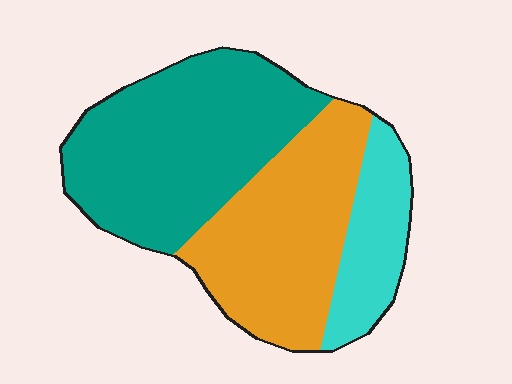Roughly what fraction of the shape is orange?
Orange covers 37% of the shape.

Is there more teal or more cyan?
Teal.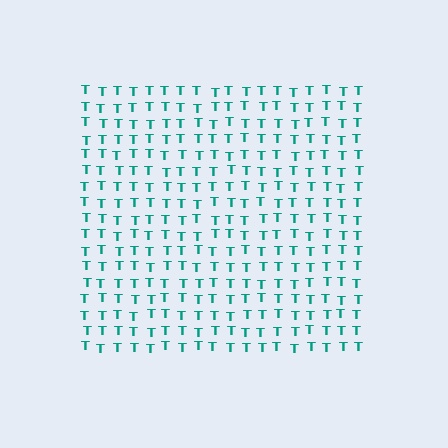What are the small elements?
The small elements are letter T's.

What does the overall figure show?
The overall figure shows a square.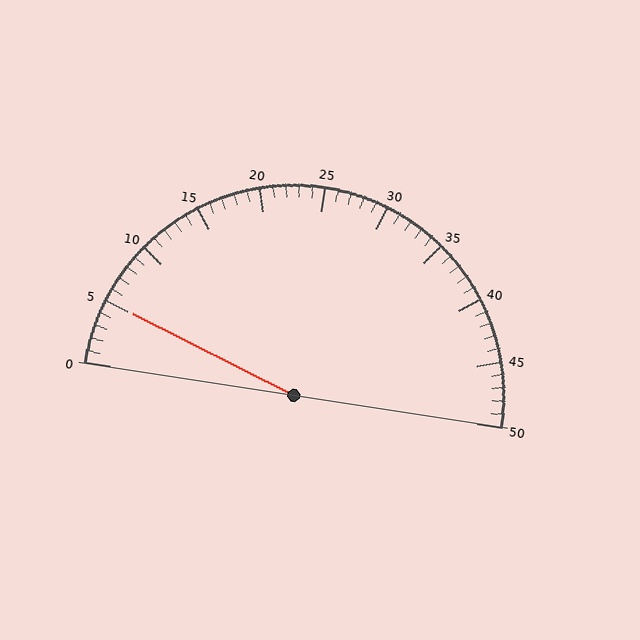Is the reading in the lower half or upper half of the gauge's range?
The reading is in the lower half of the range (0 to 50).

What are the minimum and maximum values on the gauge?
The gauge ranges from 0 to 50.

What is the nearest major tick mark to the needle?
The nearest major tick mark is 5.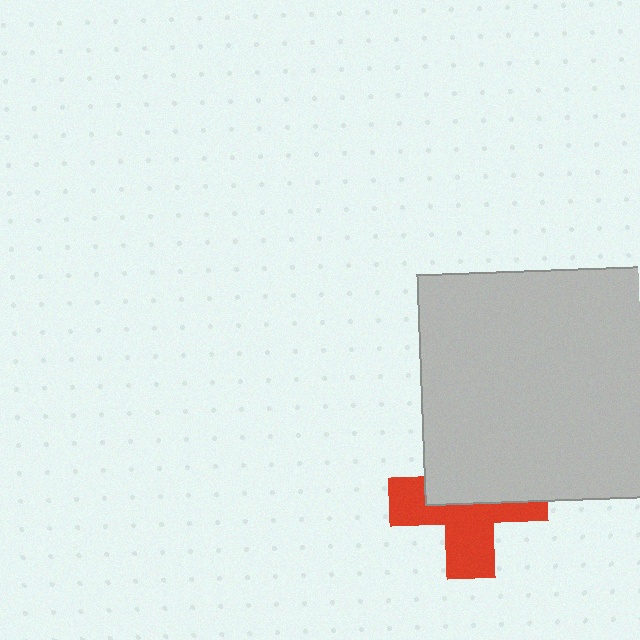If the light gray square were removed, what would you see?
You would see the complete red cross.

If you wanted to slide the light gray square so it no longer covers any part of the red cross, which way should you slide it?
Slide it up — that is the most direct way to separate the two shapes.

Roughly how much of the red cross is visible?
About half of it is visible (roughly 52%).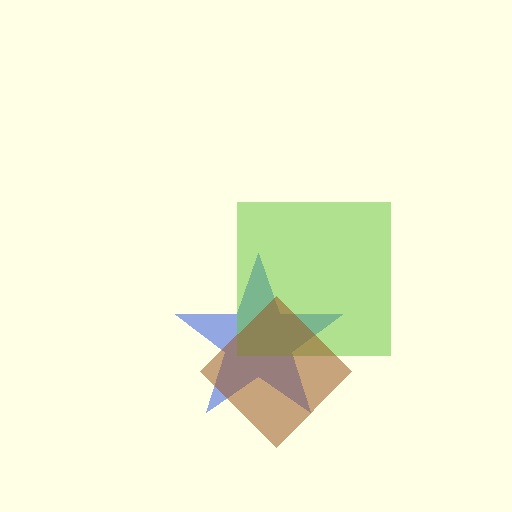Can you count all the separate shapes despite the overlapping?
Yes, there are 3 separate shapes.